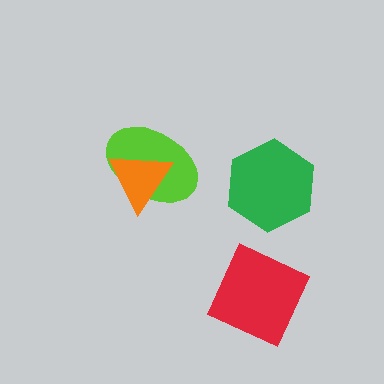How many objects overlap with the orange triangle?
1 object overlaps with the orange triangle.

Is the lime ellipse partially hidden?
Yes, it is partially covered by another shape.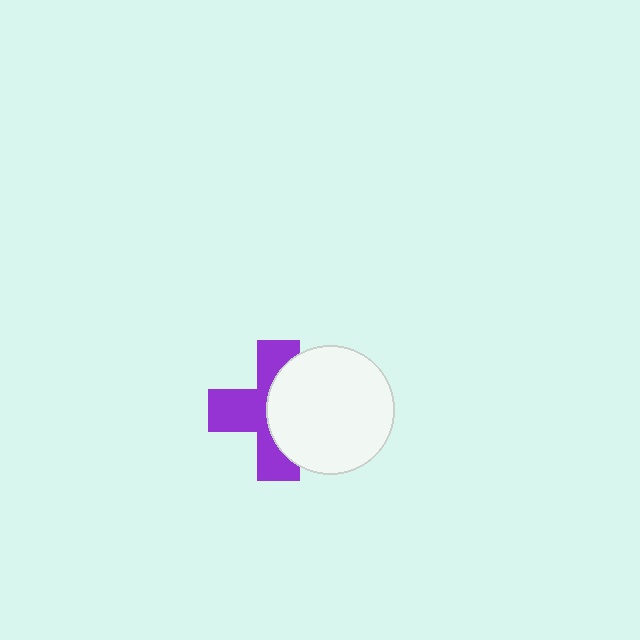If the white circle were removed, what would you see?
You would see the complete purple cross.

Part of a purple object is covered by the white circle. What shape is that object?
It is a cross.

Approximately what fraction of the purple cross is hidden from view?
Roughly 47% of the purple cross is hidden behind the white circle.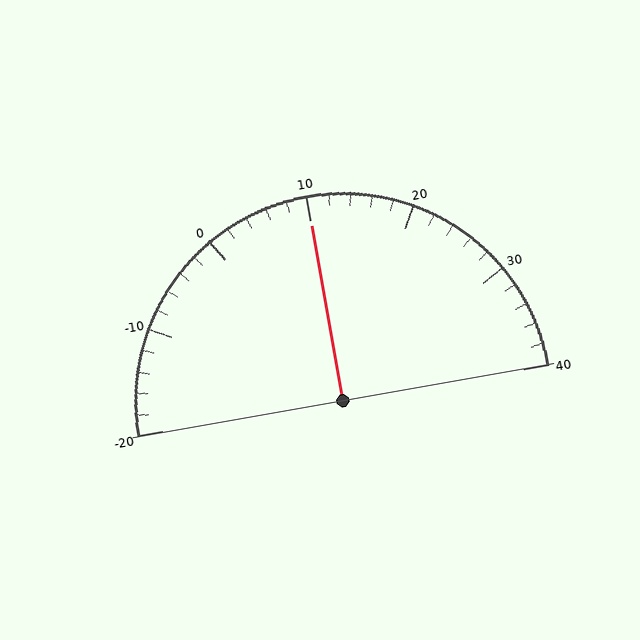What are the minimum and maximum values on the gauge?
The gauge ranges from -20 to 40.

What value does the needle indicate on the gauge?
The needle indicates approximately 10.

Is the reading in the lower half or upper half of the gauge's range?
The reading is in the upper half of the range (-20 to 40).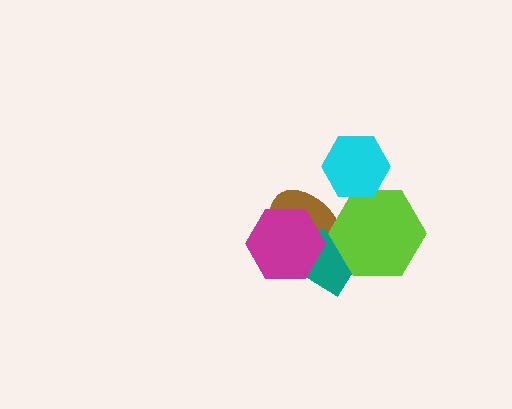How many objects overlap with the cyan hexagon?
1 object overlaps with the cyan hexagon.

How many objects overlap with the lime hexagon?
3 objects overlap with the lime hexagon.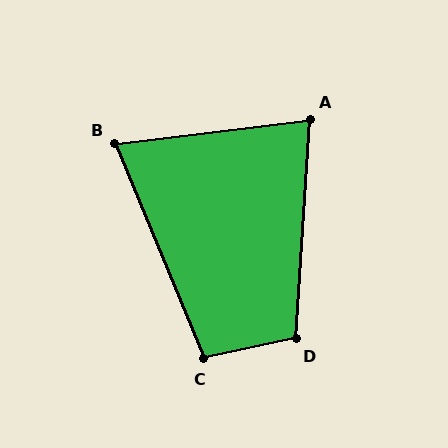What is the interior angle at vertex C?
Approximately 101 degrees (obtuse).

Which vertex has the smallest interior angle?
B, at approximately 74 degrees.